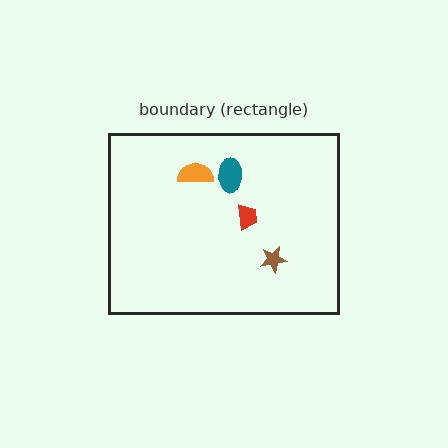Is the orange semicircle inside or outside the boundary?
Inside.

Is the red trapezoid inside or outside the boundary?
Inside.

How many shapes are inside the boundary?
4 inside, 0 outside.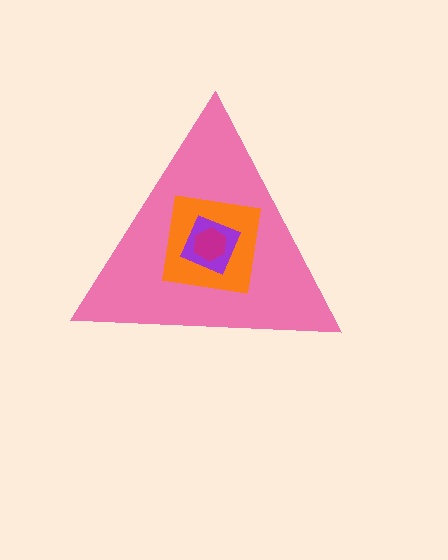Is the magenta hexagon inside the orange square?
Yes.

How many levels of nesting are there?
4.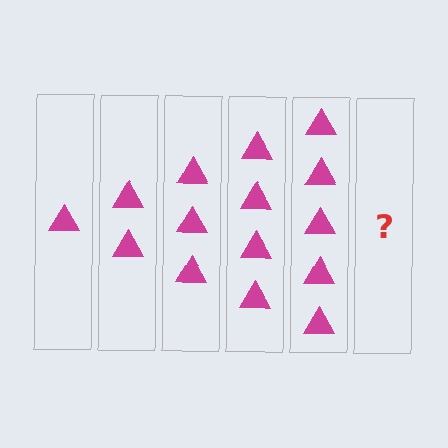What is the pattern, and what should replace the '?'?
The pattern is that each step adds one more triangle. The '?' should be 6 triangles.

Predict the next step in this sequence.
The next step is 6 triangles.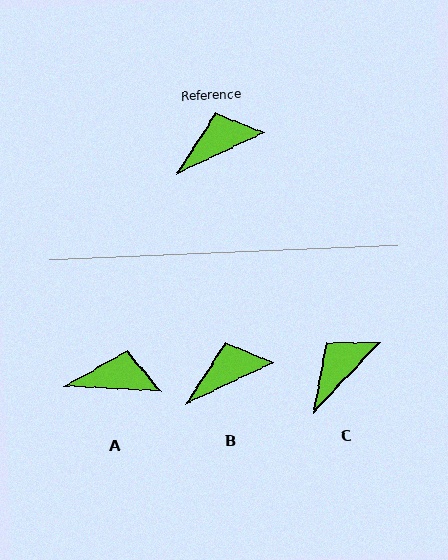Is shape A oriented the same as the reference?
No, it is off by about 28 degrees.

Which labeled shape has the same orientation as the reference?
B.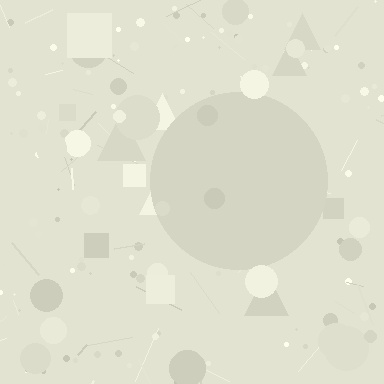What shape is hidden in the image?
A circle is hidden in the image.